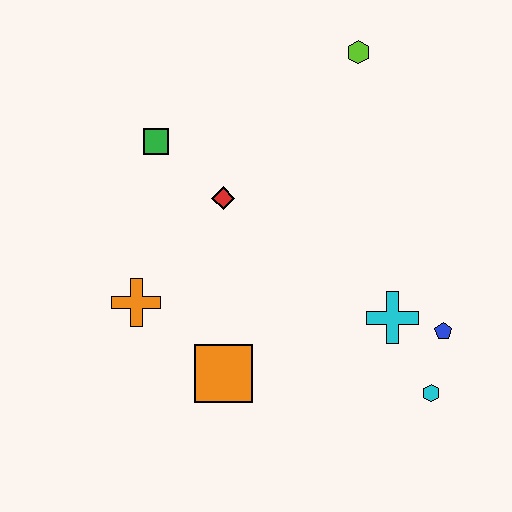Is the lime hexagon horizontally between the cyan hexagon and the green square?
Yes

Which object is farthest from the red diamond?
The cyan hexagon is farthest from the red diamond.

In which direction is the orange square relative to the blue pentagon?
The orange square is to the left of the blue pentagon.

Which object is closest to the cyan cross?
The blue pentagon is closest to the cyan cross.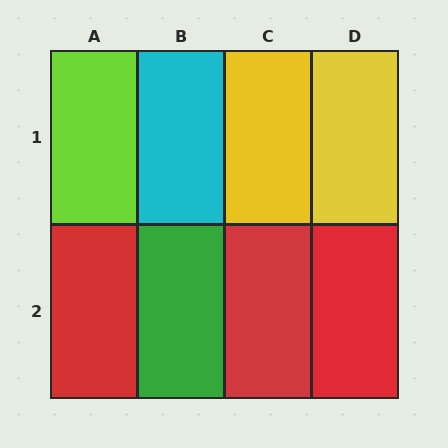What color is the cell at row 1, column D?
Yellow.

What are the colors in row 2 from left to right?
Red, green, red, red.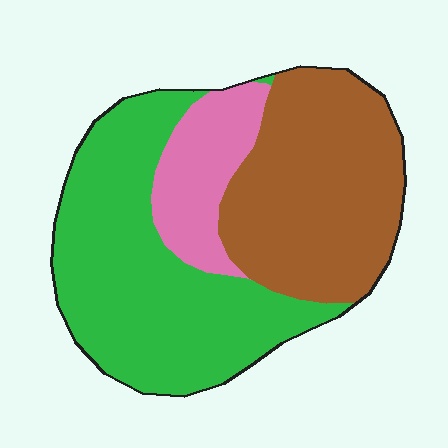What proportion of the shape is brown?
Brown covers roughly 40% of the shape.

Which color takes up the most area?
Green, at roughly 45%.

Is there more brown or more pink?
Brown.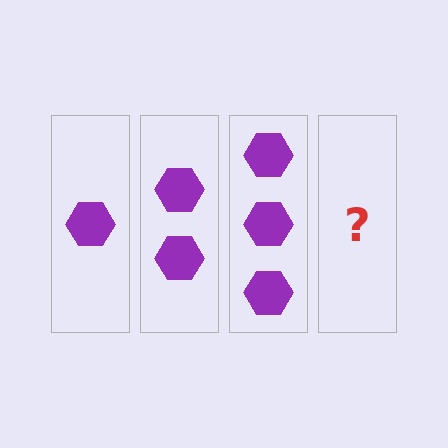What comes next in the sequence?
The next element should be 4 hexagons.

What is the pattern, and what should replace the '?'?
The pattern is that each step adds one more hexagon. The '?' should be 4 hexagons.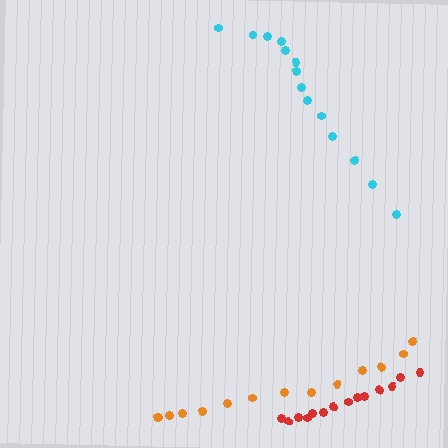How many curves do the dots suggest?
There are 3 distinct paths.